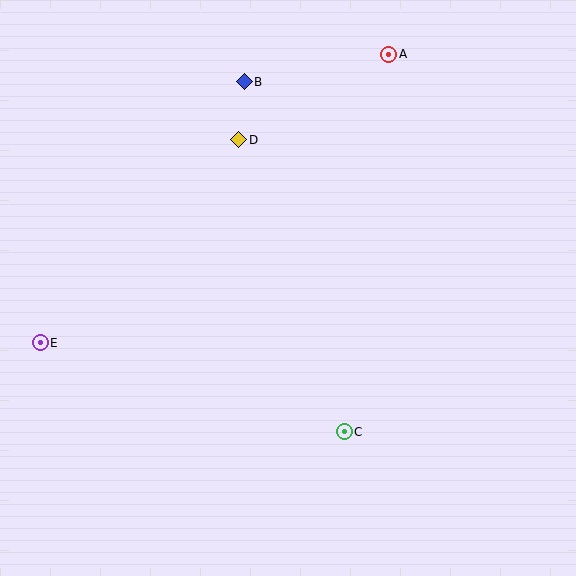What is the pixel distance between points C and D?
The distance between C and D is 311 pixels.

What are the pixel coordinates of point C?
Point C is at (344, 432).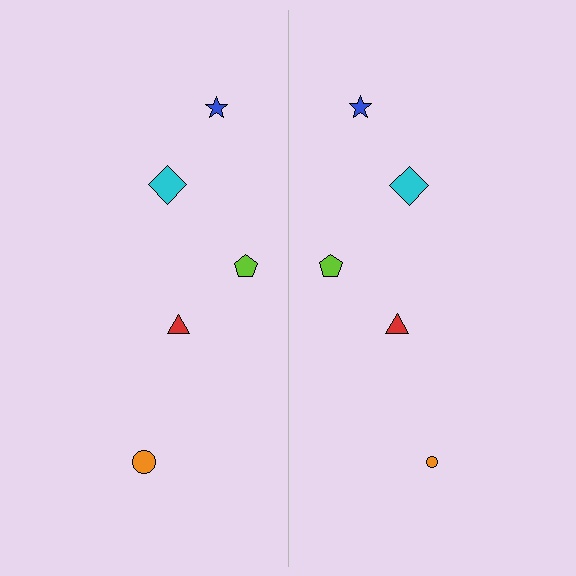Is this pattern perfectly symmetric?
No, the pattern is not perfectly symmetric. The orange circle on the right side has a different size than its mirror counterpart.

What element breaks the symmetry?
The orange circle on the right side has a different size than its mirror counterpart.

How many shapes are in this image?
There are 10 shapes in this image.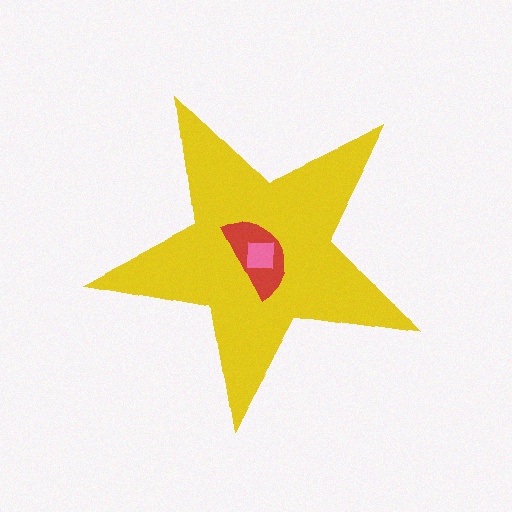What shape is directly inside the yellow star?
The red semicircle.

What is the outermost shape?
The yellow star.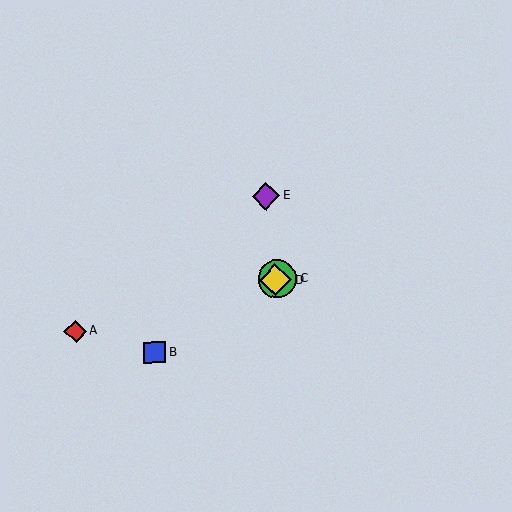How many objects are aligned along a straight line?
3 objects (B, C, D) are aligned along a straight line.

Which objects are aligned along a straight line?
Objects B, C, D are aligned along a straight line.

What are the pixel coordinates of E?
Object E is at (266, 196).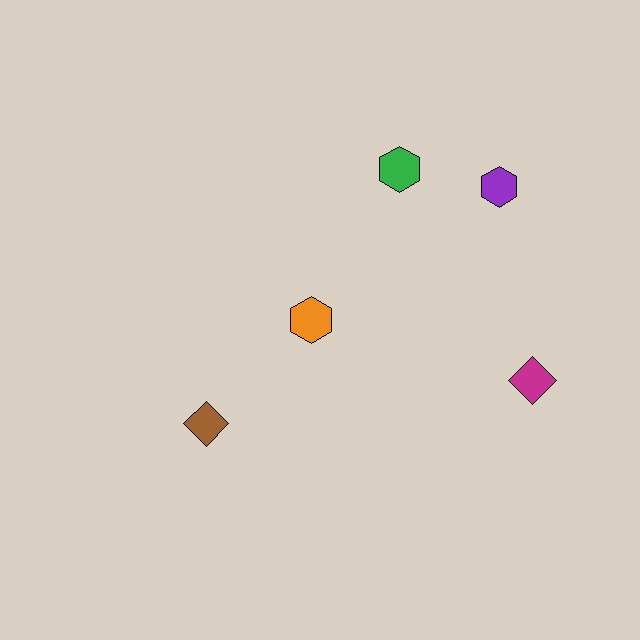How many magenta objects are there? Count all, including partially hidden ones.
There is 1 magenta object.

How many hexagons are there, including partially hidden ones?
There are 3 hexagons.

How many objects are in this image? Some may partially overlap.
There are 5 objects.